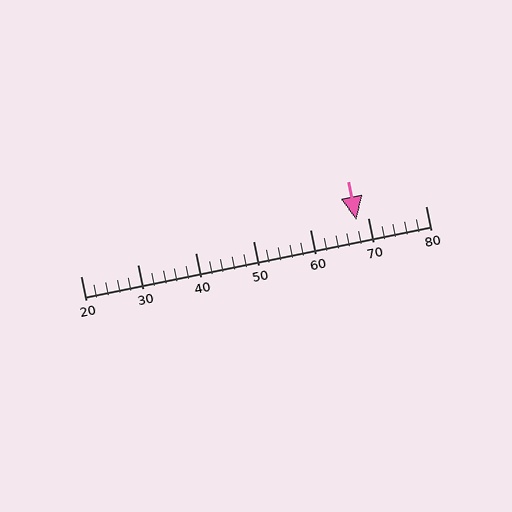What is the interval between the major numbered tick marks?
The major tick marks are spaced 10 units apart.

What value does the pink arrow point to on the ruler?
The pink arrow points to approximately 68.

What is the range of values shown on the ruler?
The ruler shows values from 20 to 80.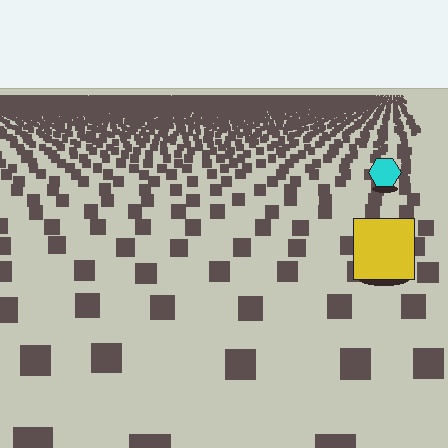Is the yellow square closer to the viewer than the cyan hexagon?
Yes. The yellow square is closer — you can tell from the texture gradient: the ground texture is coarser near it.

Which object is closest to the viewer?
The yellow square is closest. The texture marks near it are larger and more spread out.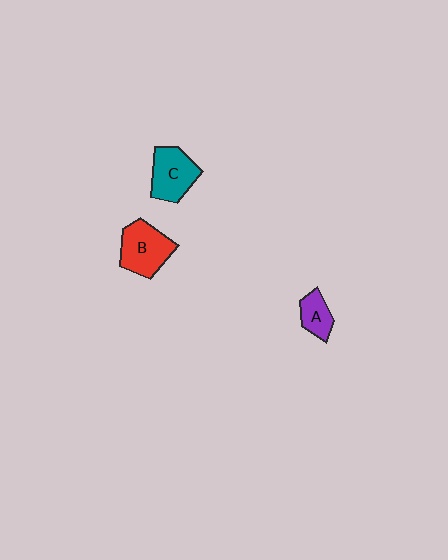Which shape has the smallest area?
Shape A (purple).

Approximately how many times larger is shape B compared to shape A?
Approximately 1.9 times.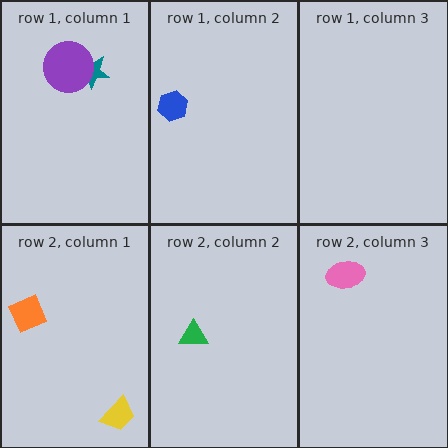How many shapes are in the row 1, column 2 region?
1.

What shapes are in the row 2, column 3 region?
The pink ellipse.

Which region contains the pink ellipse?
The row 2, column 3 region.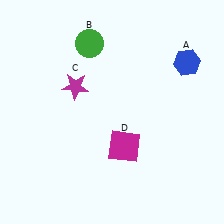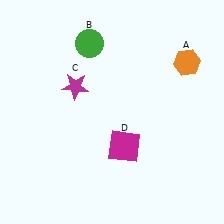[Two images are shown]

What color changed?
The hexagon (A) changed from blue in Image 1 to orange in Image 2.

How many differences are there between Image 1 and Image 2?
There is 1 difference between the two images.